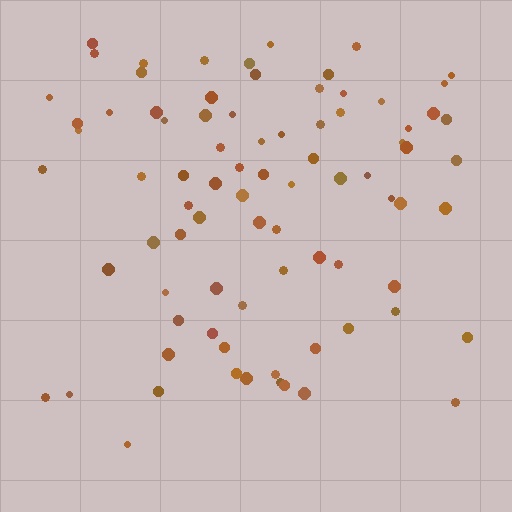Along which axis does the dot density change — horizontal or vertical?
Vertical.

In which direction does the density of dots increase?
From bottom to top, with the top side densest.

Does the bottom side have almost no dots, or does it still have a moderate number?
Still a moderate number, just noticeably fewer than the top.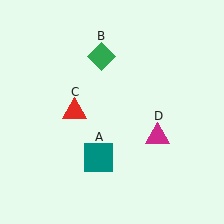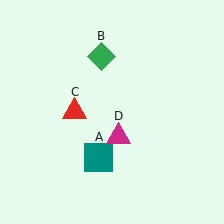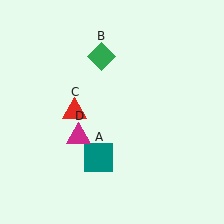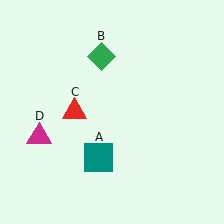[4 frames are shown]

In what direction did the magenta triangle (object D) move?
The magenta triangle (object D) moved left.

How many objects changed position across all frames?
1 object changed position: magenta triangle (object D).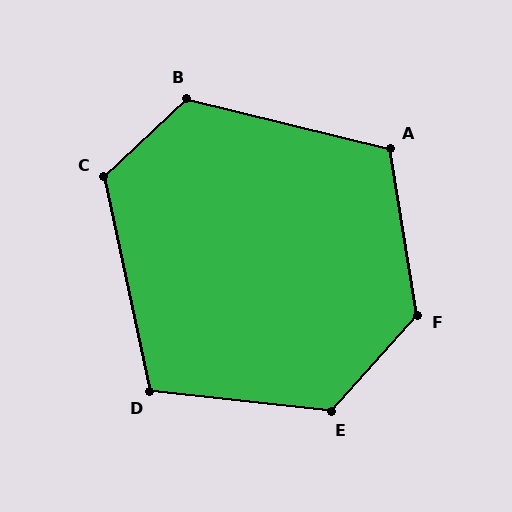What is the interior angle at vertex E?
Approximately 126 degrees (obtuse).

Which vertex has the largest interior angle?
F, at approximately 129 degrees.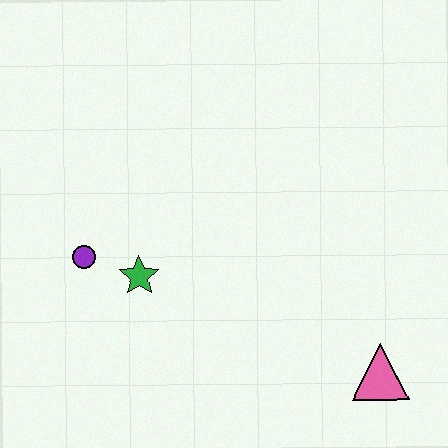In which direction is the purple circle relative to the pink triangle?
The purple circle is to the left of the pink triangle.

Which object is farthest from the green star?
The pink triangle is farthest from the green star.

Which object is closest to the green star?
The purple circle is closest to the green star.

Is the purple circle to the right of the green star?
No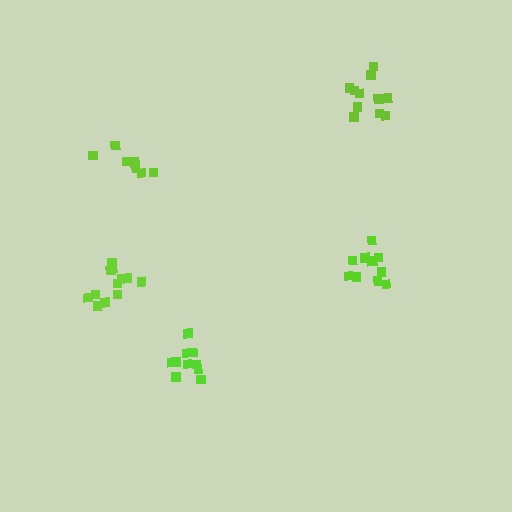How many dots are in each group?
Group 1: 11 dots, Group 2: 8 dots, Group 3: 10 dots, Group 4: 12 dots, Group 5: 11 dots (52 total).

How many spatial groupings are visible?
There are 5 spatial groupings.